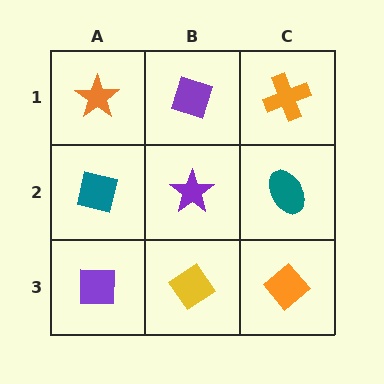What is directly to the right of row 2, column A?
A purple star.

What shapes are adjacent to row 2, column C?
An orange cross (row 1, column C), an orange diamond (row 3, column C), a purple star (row 2, column B).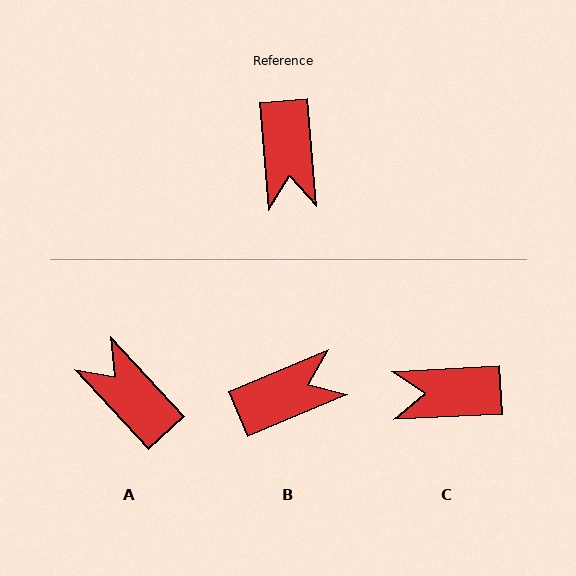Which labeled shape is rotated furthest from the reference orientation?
A, about 142 degrees away.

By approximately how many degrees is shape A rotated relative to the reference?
Approximately 142 degrees clockwise.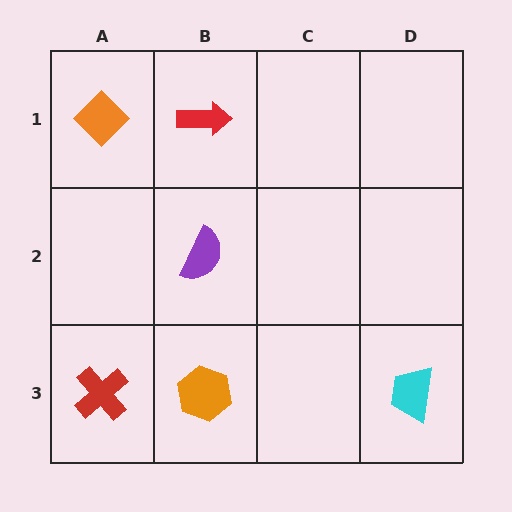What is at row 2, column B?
A purple semicircle.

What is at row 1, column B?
A red arrow.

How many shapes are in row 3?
3 shapes.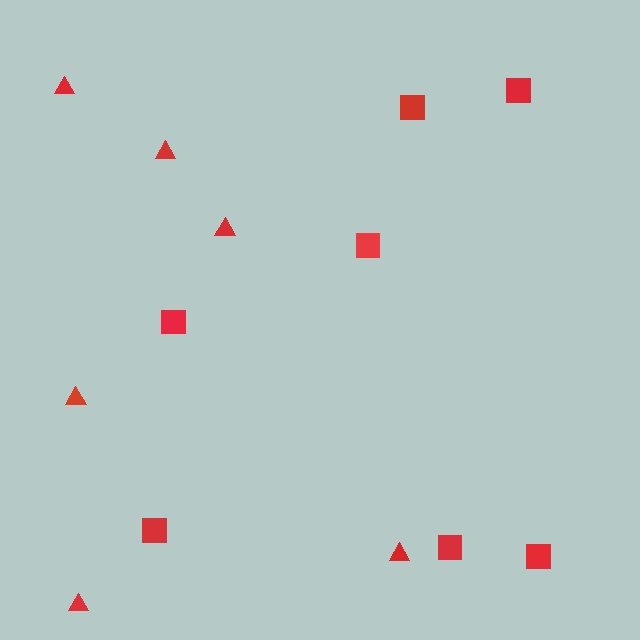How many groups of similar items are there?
There are 2 groups: one group of squares (7) and one group of triangles (6).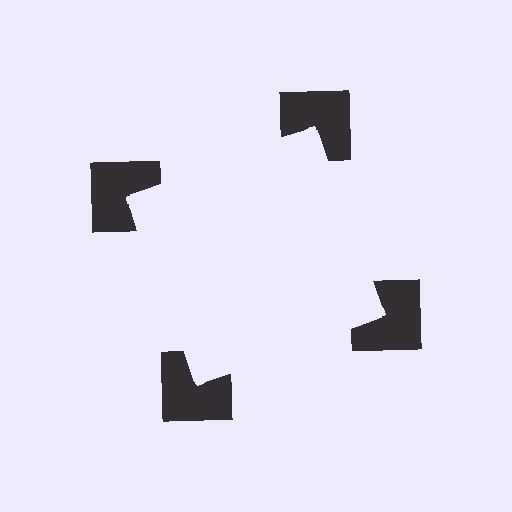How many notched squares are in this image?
There are 4 — one at each vertex of the illusory square.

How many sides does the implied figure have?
4 sides.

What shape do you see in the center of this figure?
An illusory square — its edges are inferred from the aligned wedge cuts in the notched squares, not physically drawn.